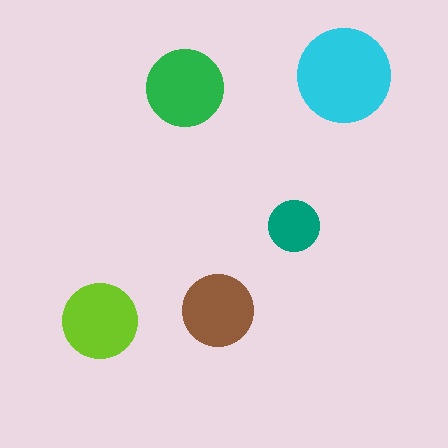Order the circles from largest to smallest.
the cyan one, the green one, the lime one, the brown one, the teal one.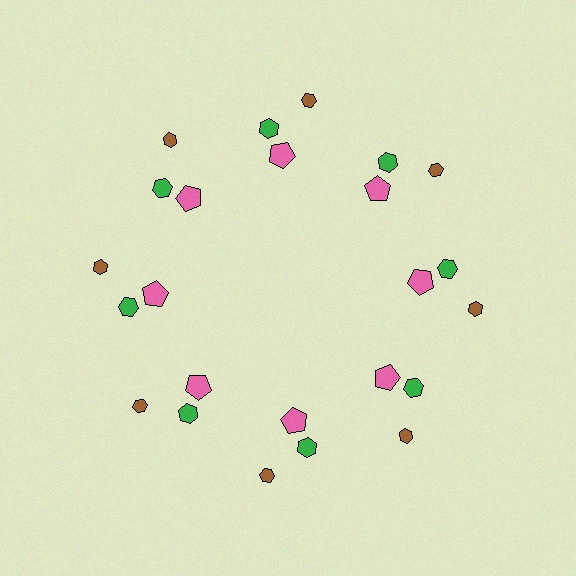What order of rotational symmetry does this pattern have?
This pattern has 8-fold rotational symmetry.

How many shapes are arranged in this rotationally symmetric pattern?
There are 24 shapes, arranged in 8 groups of 3.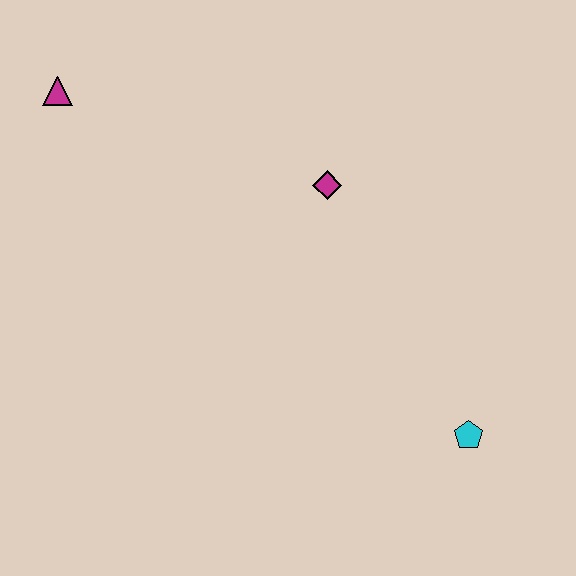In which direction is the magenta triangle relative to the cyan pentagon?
The magenta triangle is to the left of the cyan pentagon.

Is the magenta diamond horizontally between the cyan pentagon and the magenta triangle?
Yes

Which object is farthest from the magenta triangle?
The cyan pentagon is farthest from the magenta triangle.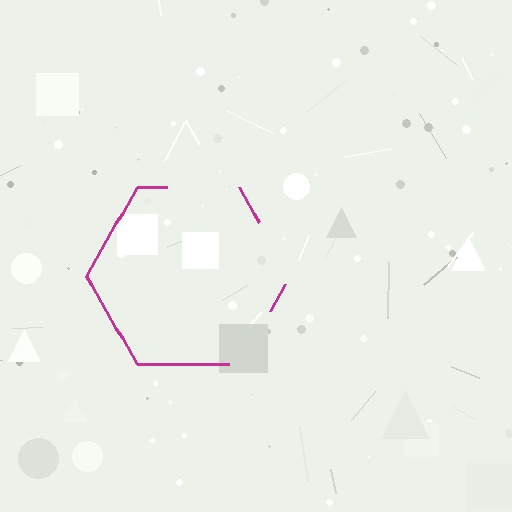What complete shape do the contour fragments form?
The contour fragments form a hexagon.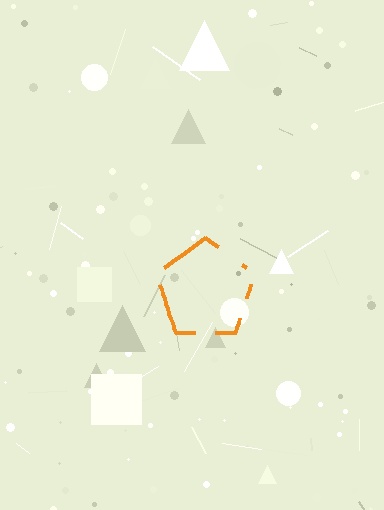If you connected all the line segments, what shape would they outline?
They would outline a pentagon.